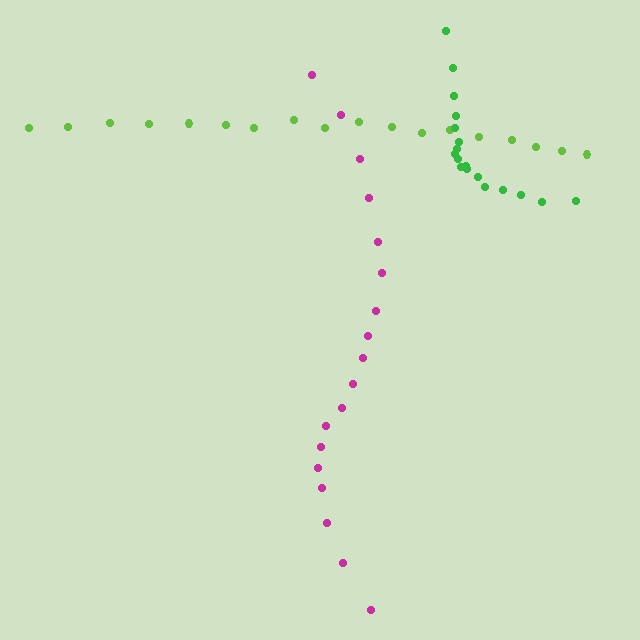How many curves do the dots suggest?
There are 3 distinct paths.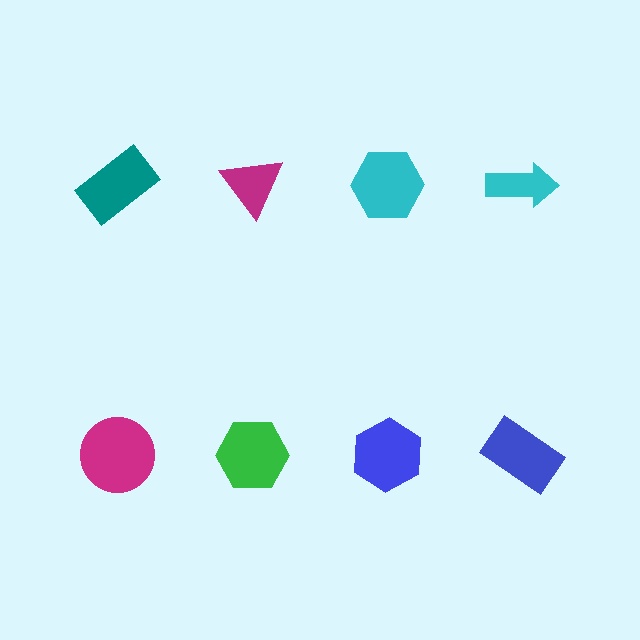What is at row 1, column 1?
A teal rectangle.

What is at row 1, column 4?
A cyan arrow.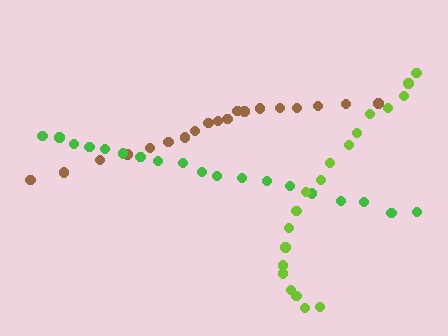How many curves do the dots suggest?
There are 3 distinct paths.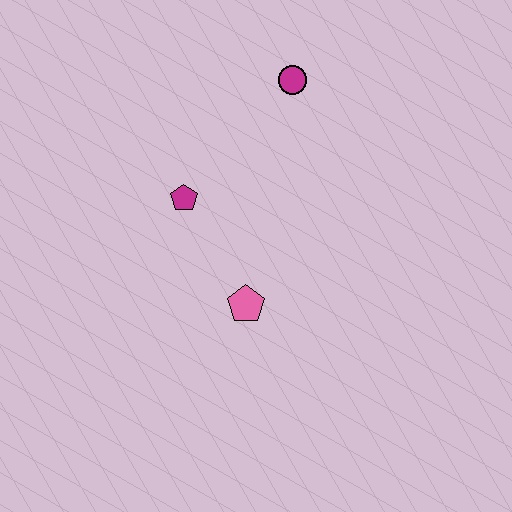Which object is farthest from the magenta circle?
The pink pentagon is farthest from the magenta circle.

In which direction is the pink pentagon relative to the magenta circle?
The pink pentagon is below the magenta circle.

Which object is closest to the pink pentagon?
The magenta pentagon is closest to the pink pentagon.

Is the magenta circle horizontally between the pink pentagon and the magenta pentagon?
No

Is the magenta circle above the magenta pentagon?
Yes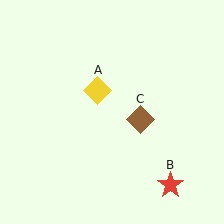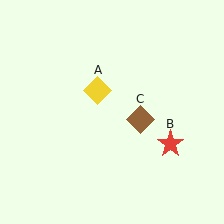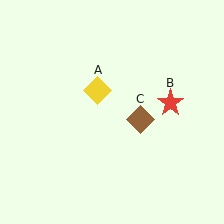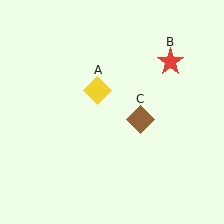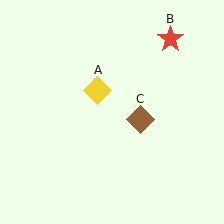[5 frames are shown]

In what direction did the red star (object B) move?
The red star (object B) moved up.